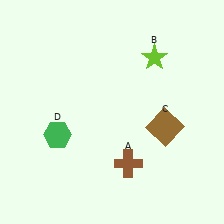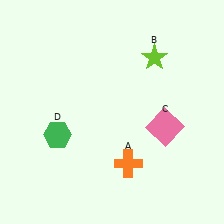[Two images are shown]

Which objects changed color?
A changed from brown to orange. C changed from brown to pink.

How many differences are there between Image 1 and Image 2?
There are 2 differences between the two images.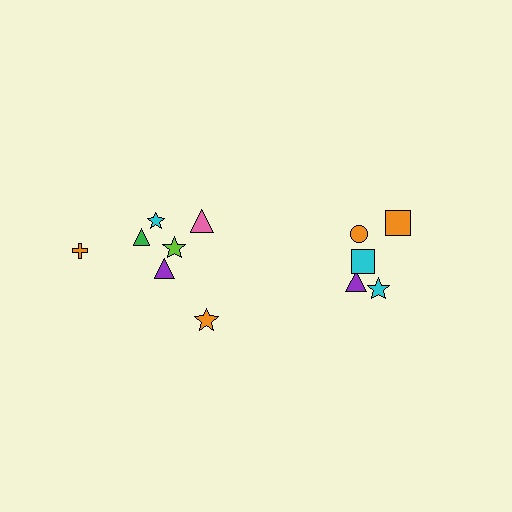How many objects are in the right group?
There are 5 objects.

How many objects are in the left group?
There are 7 objects.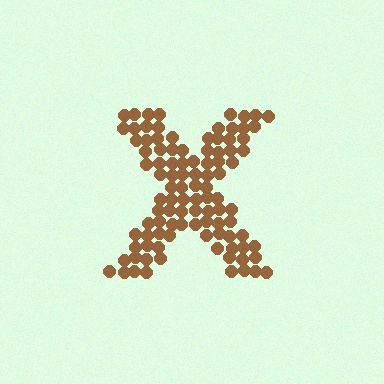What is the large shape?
The large shape is the letter X.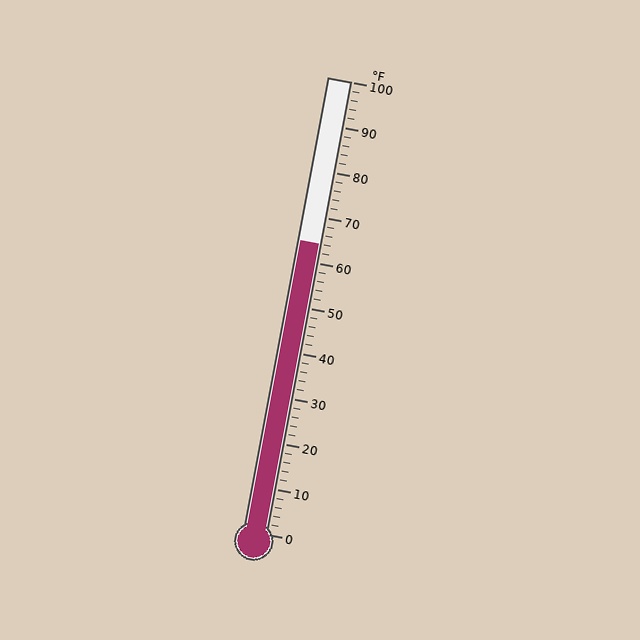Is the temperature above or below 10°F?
The temperature is above 10°F.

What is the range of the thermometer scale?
The thermometer scale ranges from 0°F to 100°F.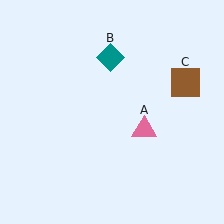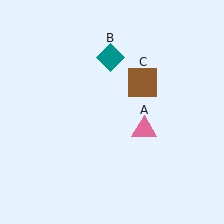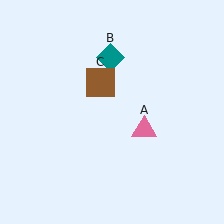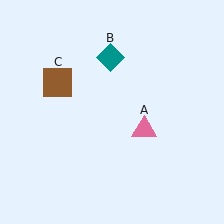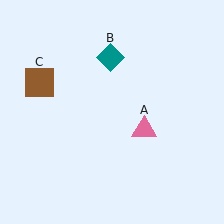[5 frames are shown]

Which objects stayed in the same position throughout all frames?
Pink triangle (object A) and teal diamond (object B) remained stationary.